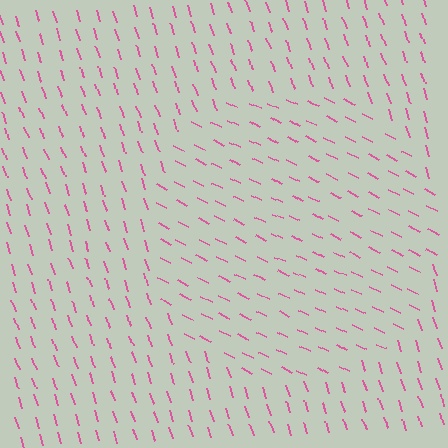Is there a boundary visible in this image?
Yes, there is a texture boundary formed by a change in line orientation.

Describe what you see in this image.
The image is filled with small pink line segments. A circle region in the image has lines oriented differently from the surrounding lines, creating a visible texture boundary.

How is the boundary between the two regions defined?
The boundary is defined purely by a change in line orientation (approximately 45 degrees difference). All lines are the same color and thickness.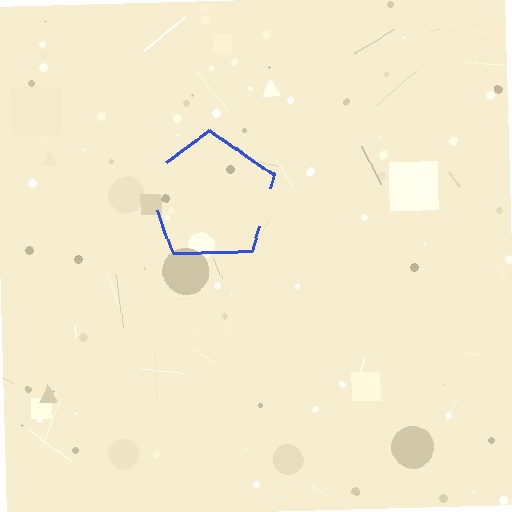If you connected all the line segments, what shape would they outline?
They would outline a pentagon.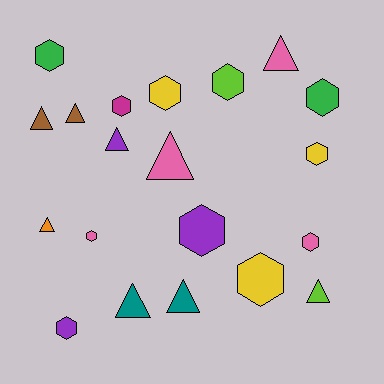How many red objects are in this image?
There are no red objects.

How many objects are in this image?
There are 20 objects.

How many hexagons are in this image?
There are 11 hexagons.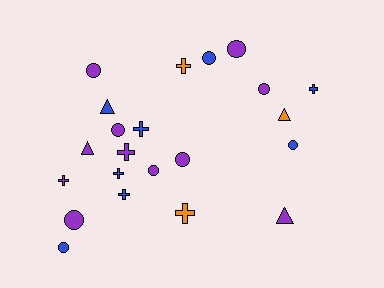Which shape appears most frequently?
Circle, with 10 objects.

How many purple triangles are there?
There are 2 purple triangles.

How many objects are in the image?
There are 22 objects.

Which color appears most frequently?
Purple, with 11 objects.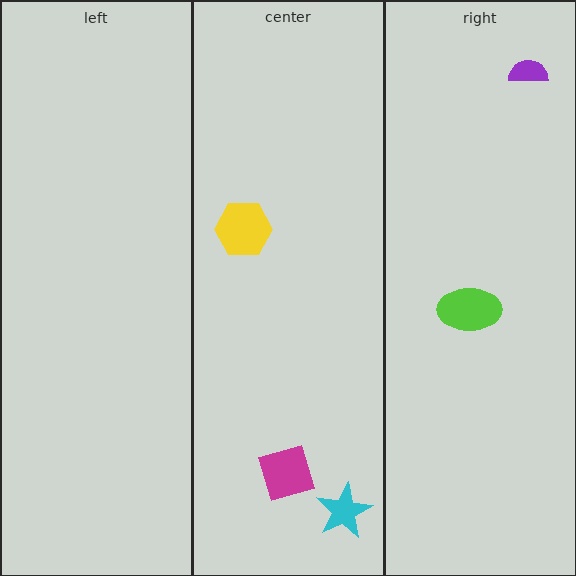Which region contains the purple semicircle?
The right region.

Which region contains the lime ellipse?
The right region.